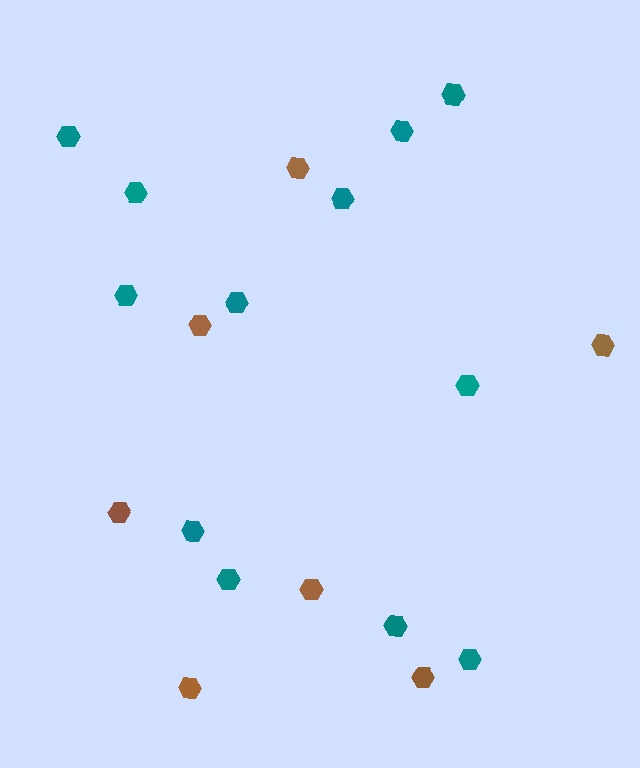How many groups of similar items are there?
There are 2 groups: one group of teal hexagons (12) and one group of brown hexagons (7).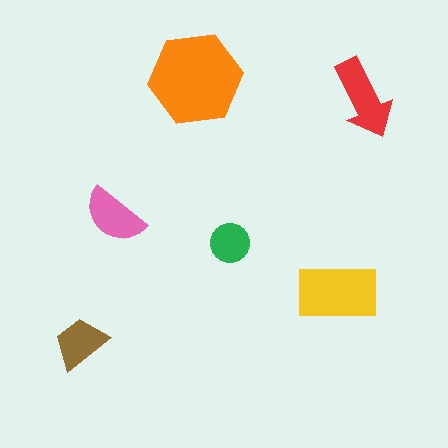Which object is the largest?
The orange hexagon.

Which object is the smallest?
The green circle.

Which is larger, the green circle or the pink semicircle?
The pink semicircle.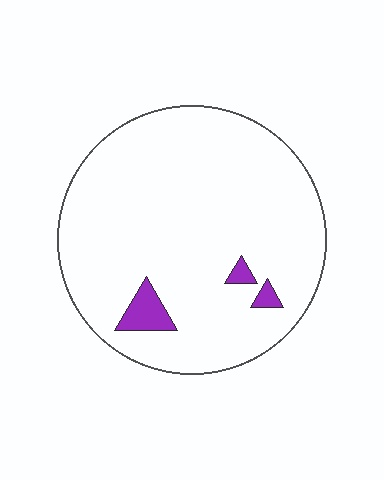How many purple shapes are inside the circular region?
3.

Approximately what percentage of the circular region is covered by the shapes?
Approximately 5%.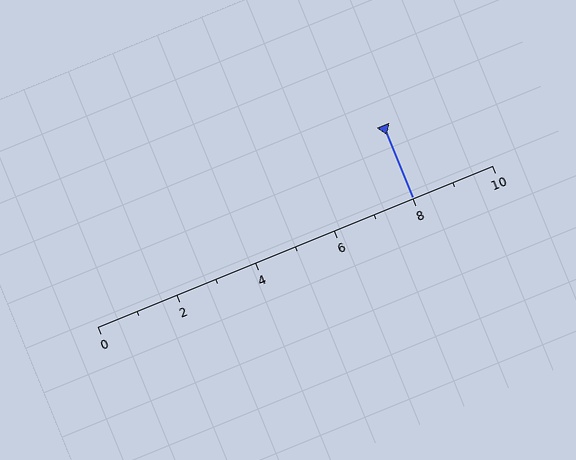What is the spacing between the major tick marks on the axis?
The major ticks are spaced 2 apart.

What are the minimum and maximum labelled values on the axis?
The axis runs from 0 to 10.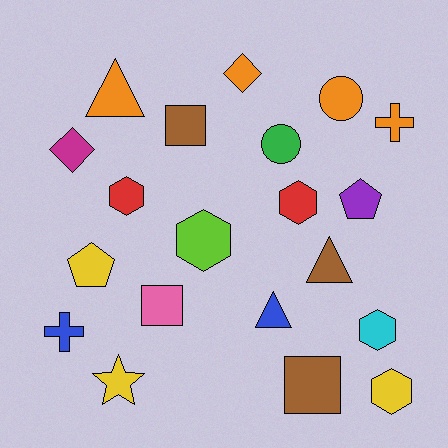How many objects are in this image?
There are 20 objects.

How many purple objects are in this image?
There is 1 purple object.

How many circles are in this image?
There are 2 circles.